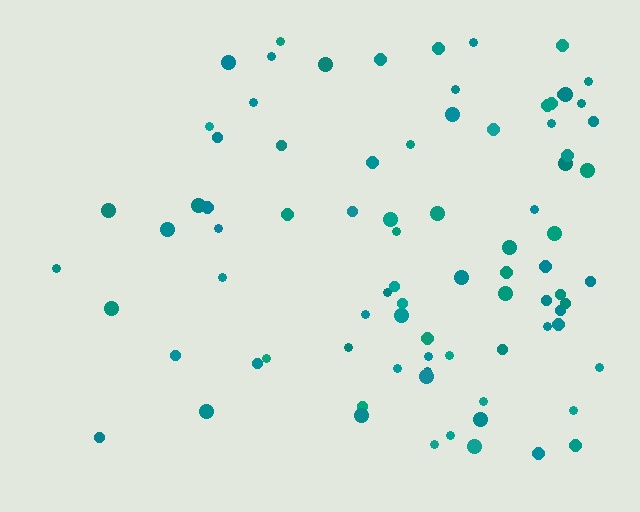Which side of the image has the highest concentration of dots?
The right.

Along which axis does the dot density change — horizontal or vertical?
Horizontal.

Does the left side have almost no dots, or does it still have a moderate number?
Still a moderate number, just noticeably fewer than the right.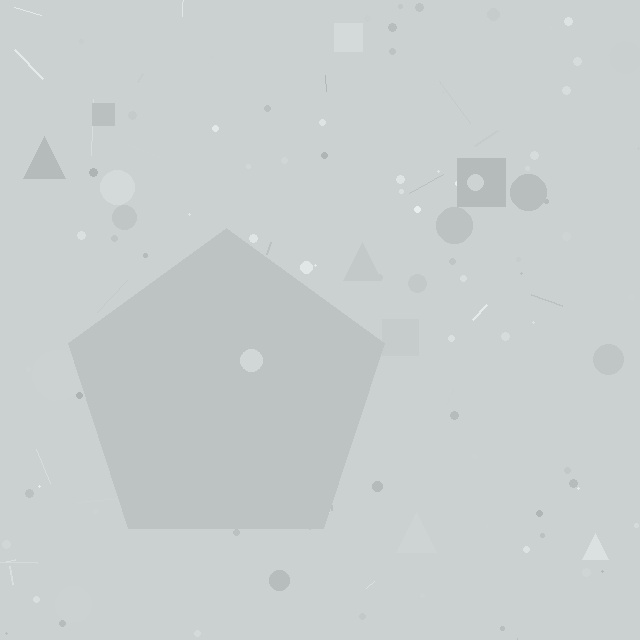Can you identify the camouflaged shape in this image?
The camouflaged shape is a pentagon.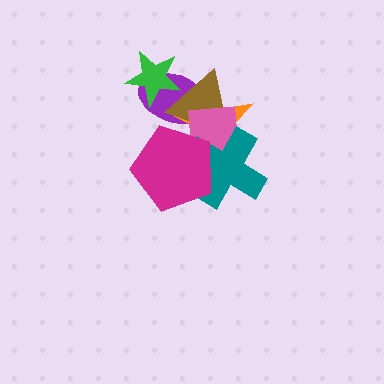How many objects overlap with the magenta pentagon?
5 objects overlap with the magenta pentagon.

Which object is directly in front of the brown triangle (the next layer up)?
The pink square is directly in front of the brown triangle.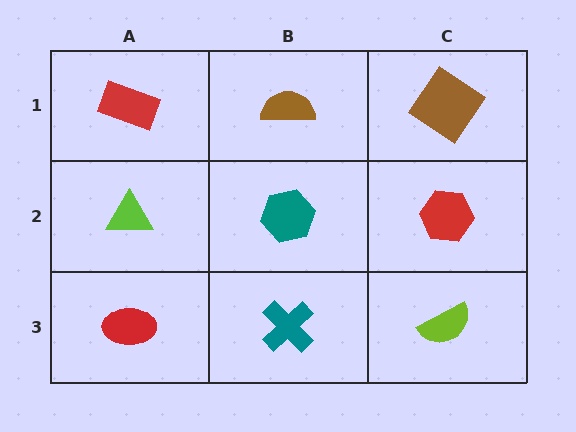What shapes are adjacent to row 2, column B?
A brown semicircle (row 1, column B), a teal cross (row 3, column B), a lime triangle (row 2, column A), a red hexagon (row 2, column C).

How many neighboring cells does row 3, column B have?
3.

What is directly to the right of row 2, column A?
A teal hexagon.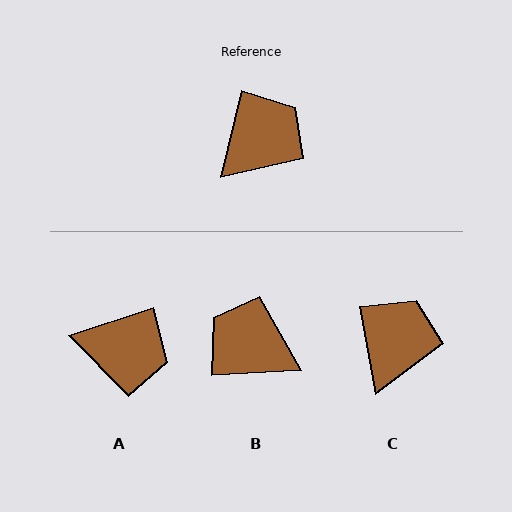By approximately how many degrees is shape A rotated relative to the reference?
Approximately 58 degrees clockwise.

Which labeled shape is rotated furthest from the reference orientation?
B, about 106 degrees away.